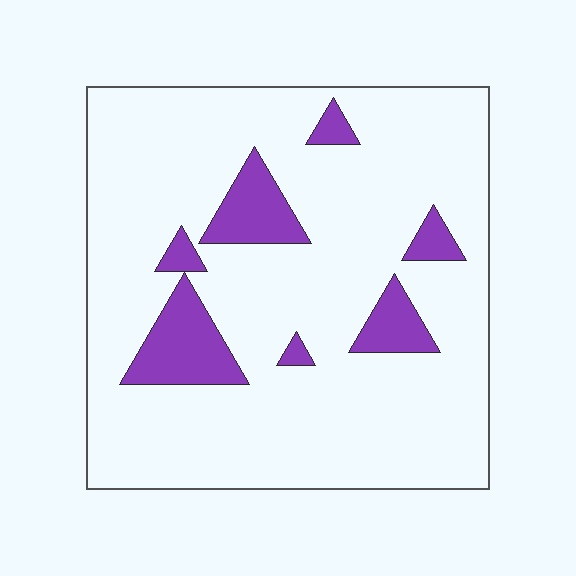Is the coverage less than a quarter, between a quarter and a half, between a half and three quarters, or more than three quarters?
Less than a quarter.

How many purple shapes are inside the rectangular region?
7.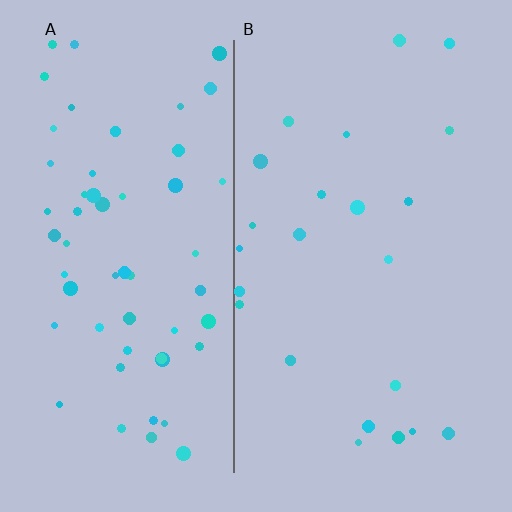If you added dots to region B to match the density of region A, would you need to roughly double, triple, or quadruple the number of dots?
Approximately triple.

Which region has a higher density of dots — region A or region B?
A (the left).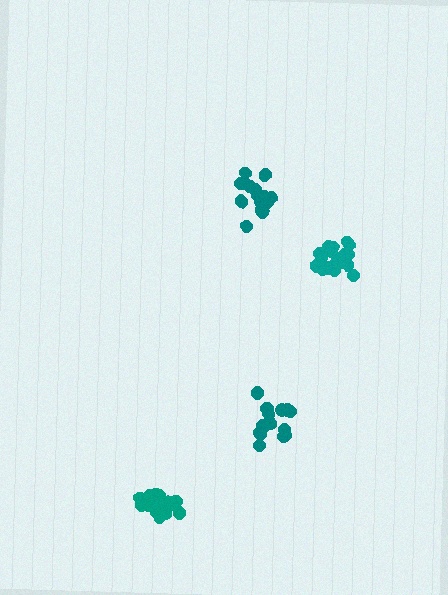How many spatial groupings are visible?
There are 4 spatial groupings.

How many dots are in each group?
Group 1: 21 dots, Group 2: 15 dots, Group 3: 20 dots, Group 4: 19 dots (75 total).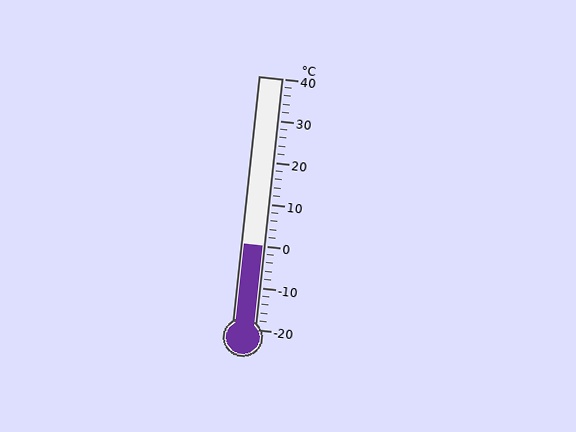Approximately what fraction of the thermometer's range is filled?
The thermometer is filled to approximately 35% of its range.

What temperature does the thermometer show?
The thermometer shows approximately 0°C.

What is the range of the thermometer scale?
The thermometer scale ranges from -20°C to 40°C.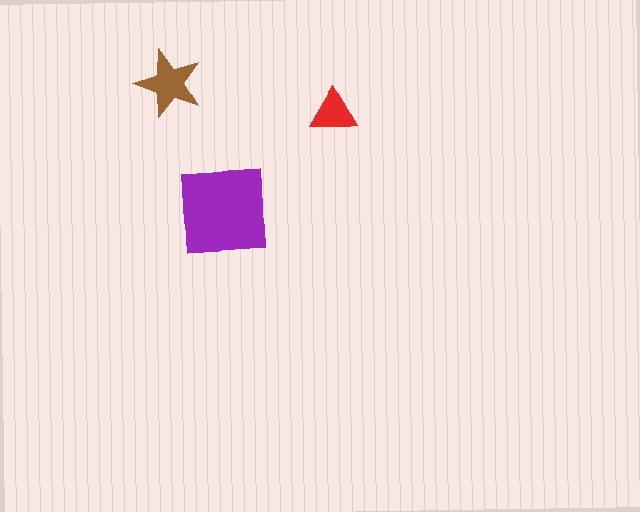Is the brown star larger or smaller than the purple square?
Smaller.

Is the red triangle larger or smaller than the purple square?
Smaller.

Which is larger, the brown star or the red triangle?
The brown star.